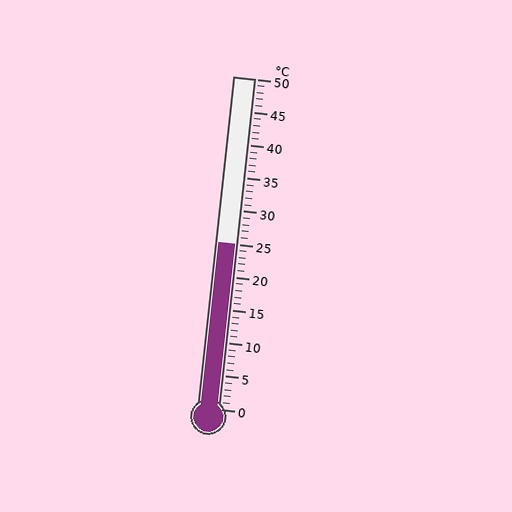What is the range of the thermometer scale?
The thermometer scale ranges from 0°C to 50°C.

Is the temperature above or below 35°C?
The temperature is below 35°C.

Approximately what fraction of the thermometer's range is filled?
The thermometer is filled to approximately 50% of its range.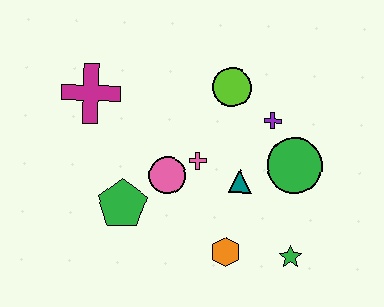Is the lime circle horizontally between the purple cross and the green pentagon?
Yes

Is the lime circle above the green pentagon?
Yes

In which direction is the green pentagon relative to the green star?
The green pentagon is to the left of the green star.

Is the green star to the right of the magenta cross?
Yes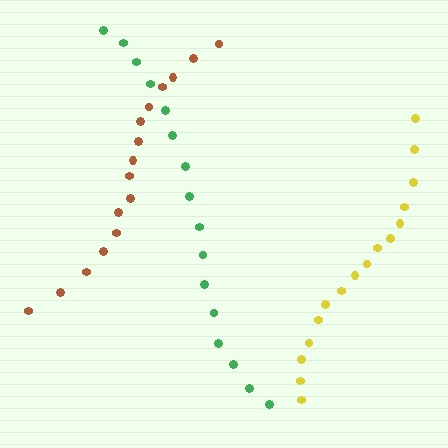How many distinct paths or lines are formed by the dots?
There are 3 distinct paths.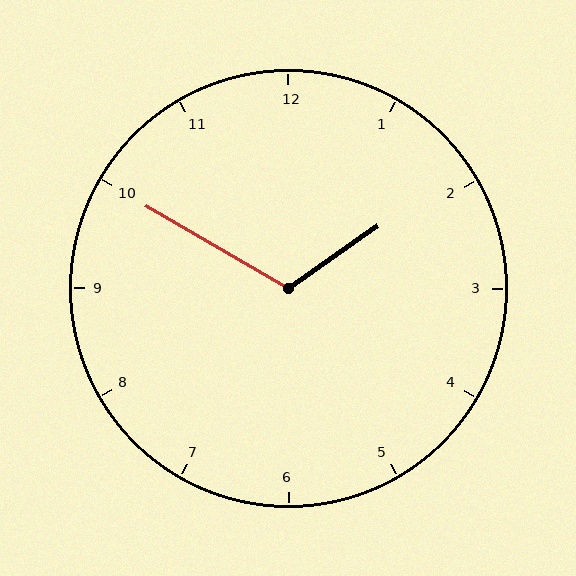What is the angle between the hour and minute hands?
Approximately 115 degrees.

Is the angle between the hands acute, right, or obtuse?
It is obtuse.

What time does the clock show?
1:50.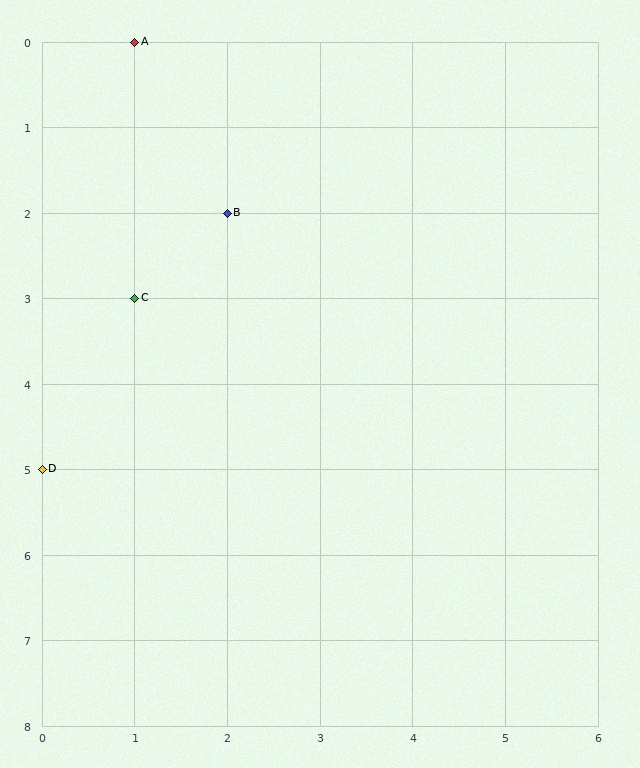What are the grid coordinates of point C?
Point C is at grid coordinates (1, 3).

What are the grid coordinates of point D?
Point D is at grid coordinates (0, 5).